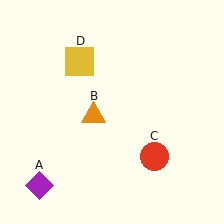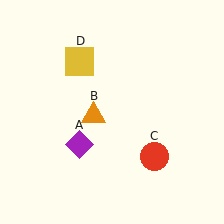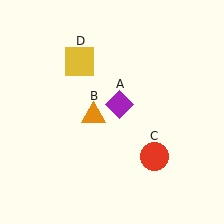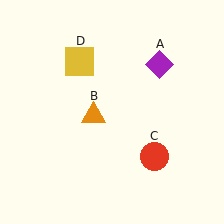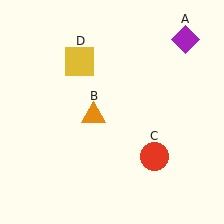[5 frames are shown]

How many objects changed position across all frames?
1 object changed position: purple diamond (object A).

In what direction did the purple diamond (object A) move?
The purple diamond (object A) moved up and to the right.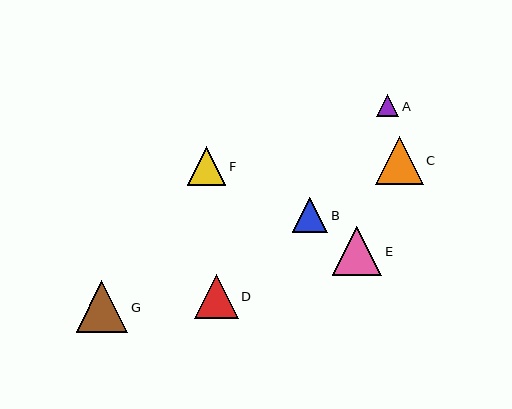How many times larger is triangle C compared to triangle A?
Triangle C is approximately 2.1 times the size of triangle A.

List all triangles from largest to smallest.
From largest to smallest: G, E, C, D, F, B, A.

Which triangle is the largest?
Triangle G is the largest with a size of approximately 52 pixels.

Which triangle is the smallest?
Triangle A is the smallest with a size of approximately 22 pixels.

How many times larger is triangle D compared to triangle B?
Triangle D is approximately 1.2 times the size of triangle B.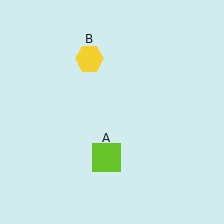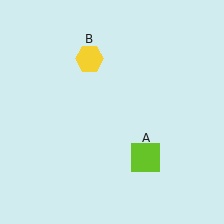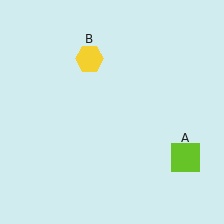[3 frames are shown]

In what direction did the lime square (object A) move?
The lime square (object A) moved right.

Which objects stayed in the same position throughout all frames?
Yellow hexagon (object B) remained stationary.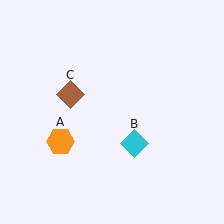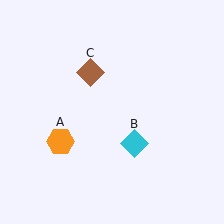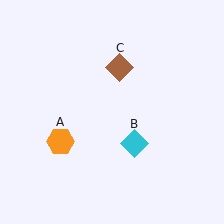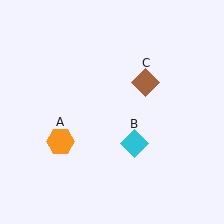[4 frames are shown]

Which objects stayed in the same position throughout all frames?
Orange hexagon (object A) and cyan diamond (object B) remained stationary.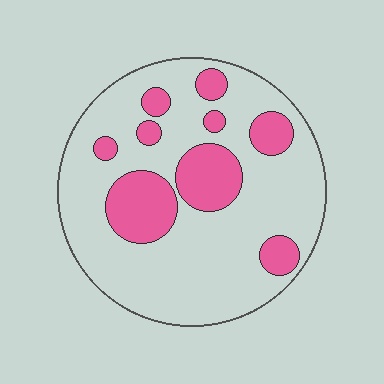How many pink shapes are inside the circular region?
9.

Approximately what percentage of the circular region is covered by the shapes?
Approximately 25%.